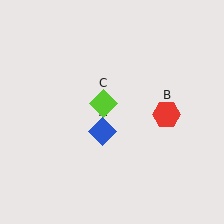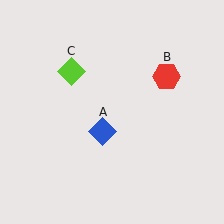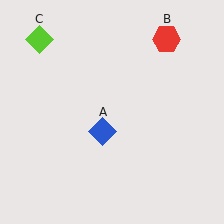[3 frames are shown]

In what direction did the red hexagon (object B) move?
The red hexagon (object B) moved up.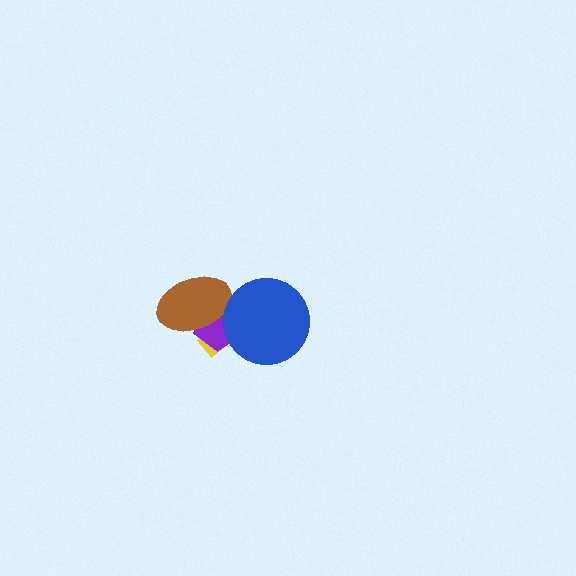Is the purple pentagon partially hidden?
Yes, it is partially covered by another shape.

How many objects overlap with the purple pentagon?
3 objects overlap with the purple pentagon.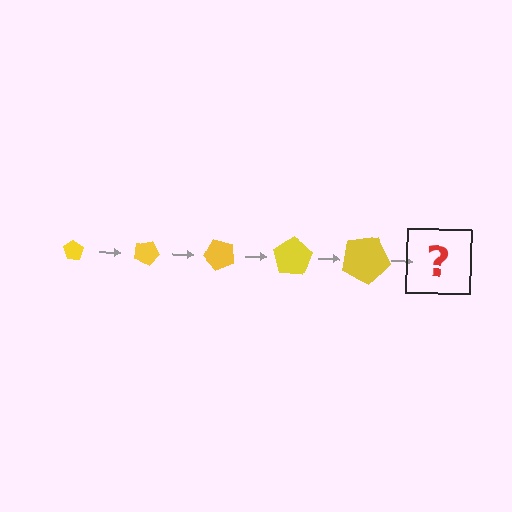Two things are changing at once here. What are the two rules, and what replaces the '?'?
The two rules are that the pentagon grows larger each step and it rotates 25 degrees each step. The '?' should be a pentagon, larger than the previous one and rotated 125 degrees from the start.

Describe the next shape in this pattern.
It should be a pentagon, larger than the previous one and rotated 125 degrees from the start.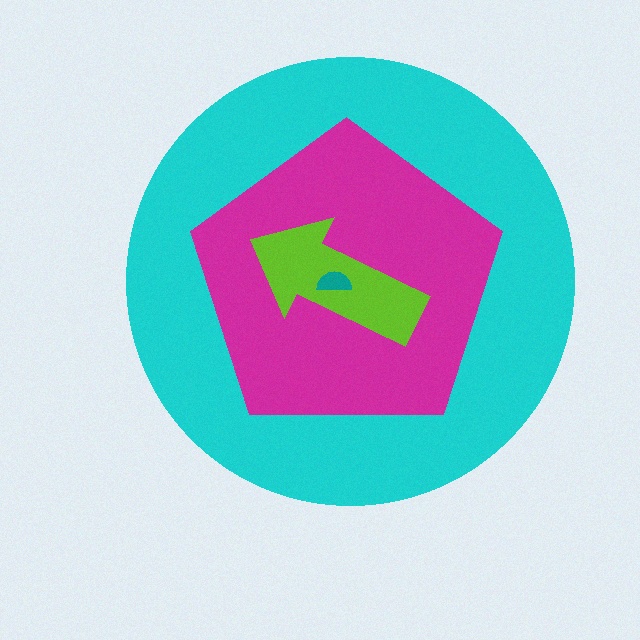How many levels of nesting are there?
4.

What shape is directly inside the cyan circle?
The magenta pentagon.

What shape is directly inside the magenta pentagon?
The lime arrow.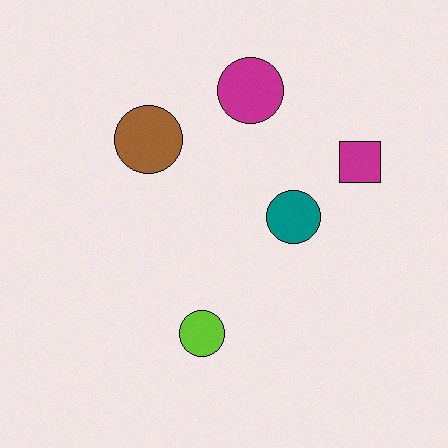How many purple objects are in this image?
There are no purple objects.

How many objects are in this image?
There are 5 objects.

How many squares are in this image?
There is 1 square.